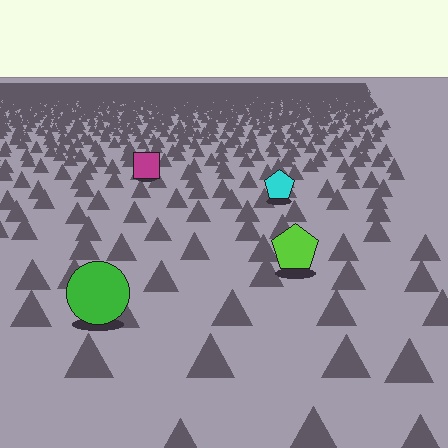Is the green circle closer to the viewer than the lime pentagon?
Yes. The green circle is closer — you can tell from the texture gradient: the ground texture is coarser near it.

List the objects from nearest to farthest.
From nearest to farthest: the green circle, the lime pentagon, the cyan pentagon, the magenta square.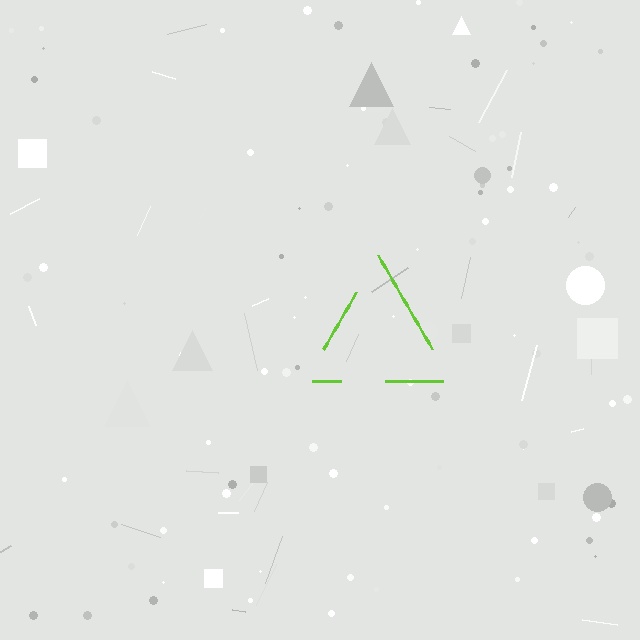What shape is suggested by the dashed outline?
The dashed outline suggests a triangle.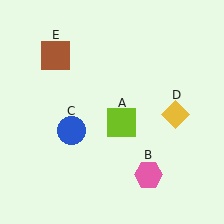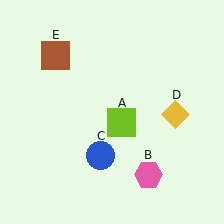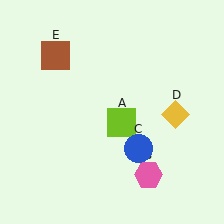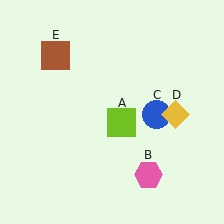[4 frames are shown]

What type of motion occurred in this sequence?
The blue circle (object C) rotated counterclockwise around the center of the scene.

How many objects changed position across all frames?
1 object changed position: blue circle (object C).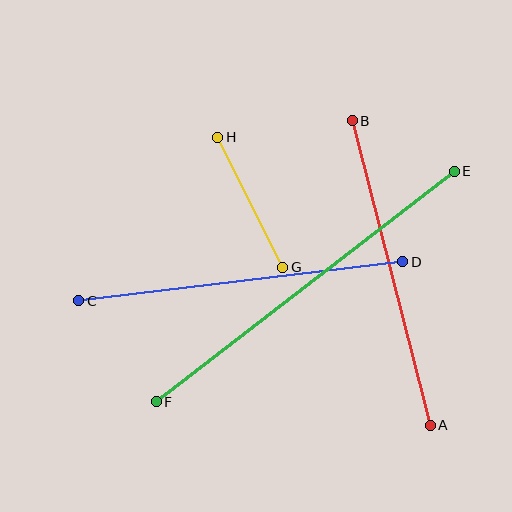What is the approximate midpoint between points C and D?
The midpoint is at approximately (241, 281) pixels.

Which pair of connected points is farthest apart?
Points E and F are farthest apart.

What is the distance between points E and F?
The distance is approximately 376 pixels.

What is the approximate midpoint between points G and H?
The midpoint is at approximately (250, 202) pixels.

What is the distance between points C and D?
The distance is approximately 326 pixels.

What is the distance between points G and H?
The distance is approximately 146 pixels.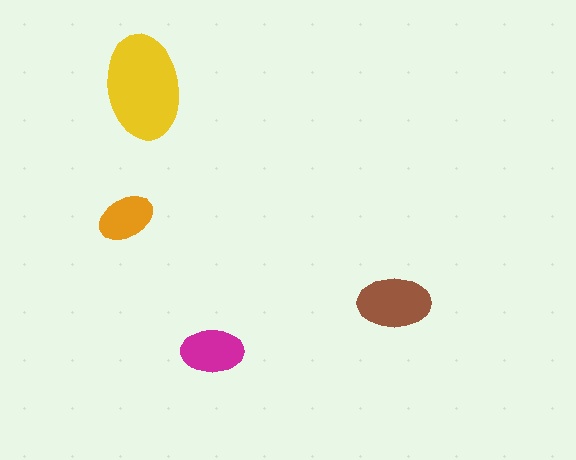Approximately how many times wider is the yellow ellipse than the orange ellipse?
About 2 times wider.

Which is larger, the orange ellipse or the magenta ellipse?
The magenta one.